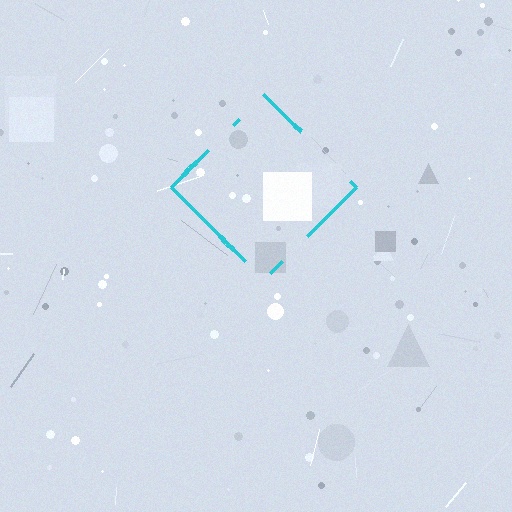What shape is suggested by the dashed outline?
The dashed outline suggests a diamond.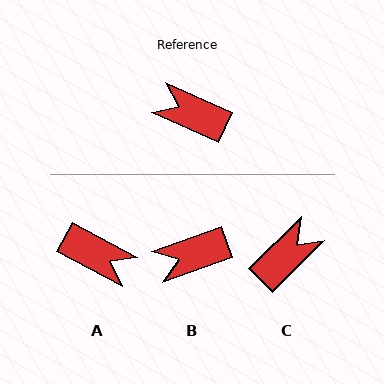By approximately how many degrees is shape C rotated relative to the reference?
Approximately 111 degrees clockwise.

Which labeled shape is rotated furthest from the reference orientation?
A, about 176 degrees away.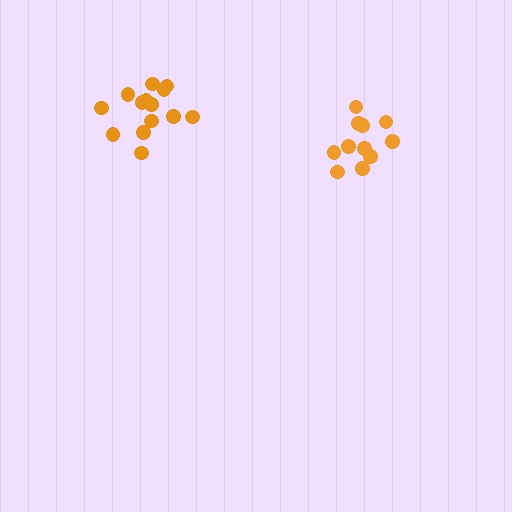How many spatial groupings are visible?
There are 2 spatial groupings.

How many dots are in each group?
Group 1: 11 dots, Group 2: 14 dots (25 total).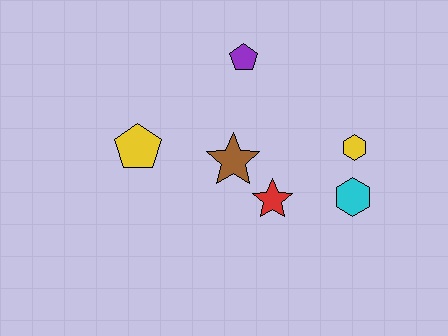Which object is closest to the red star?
The brown star is closest to the red star.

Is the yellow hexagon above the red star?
Yes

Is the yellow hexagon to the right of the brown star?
Yes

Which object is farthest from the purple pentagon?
The cyan hexagon is farthest from the purple pentagon.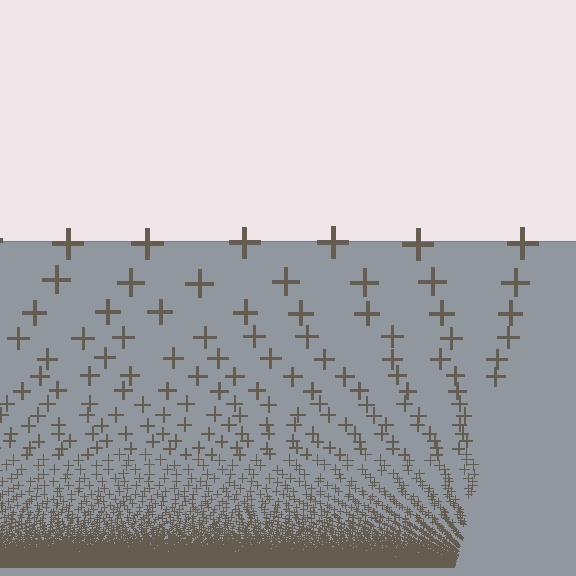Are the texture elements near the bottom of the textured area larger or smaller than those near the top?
Smaller. The gradient is inverted — elements near the bottom are smaller and denser.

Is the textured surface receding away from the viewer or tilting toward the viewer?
The surface appears to tilt toward the viewer. Texture elements get larger and sparser toward the top.